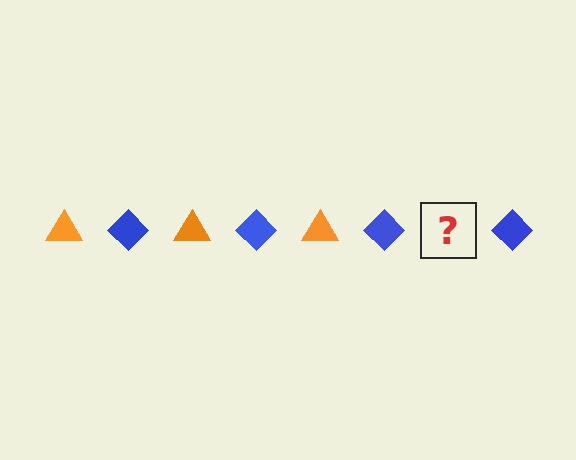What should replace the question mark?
The question mark should be replaced with an orange triangle.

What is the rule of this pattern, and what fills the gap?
The rule is that the pattern alternates between orange triangle and blue diamond. The gap should be filled with an orange triangle.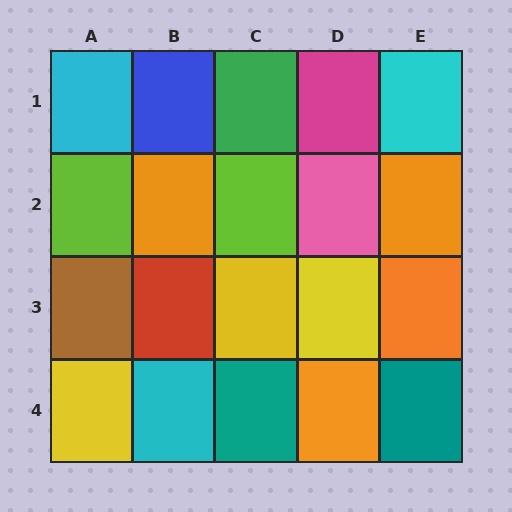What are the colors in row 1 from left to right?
Cyan, blue, green, magenta, cyan.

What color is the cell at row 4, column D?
Orange.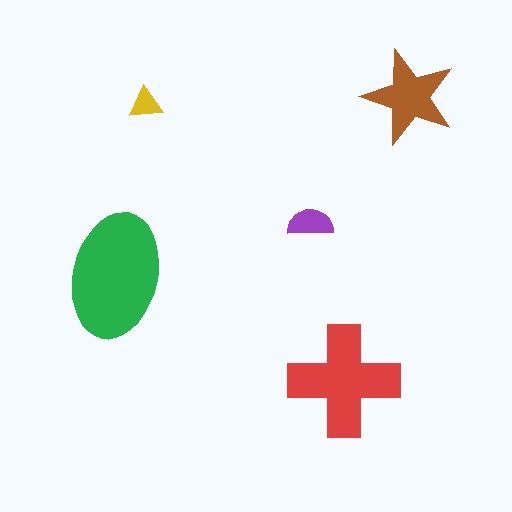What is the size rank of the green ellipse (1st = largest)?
1st.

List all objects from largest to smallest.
The green ellipse, the red cross, the brown star, the purple semicircle, the yellow triangle.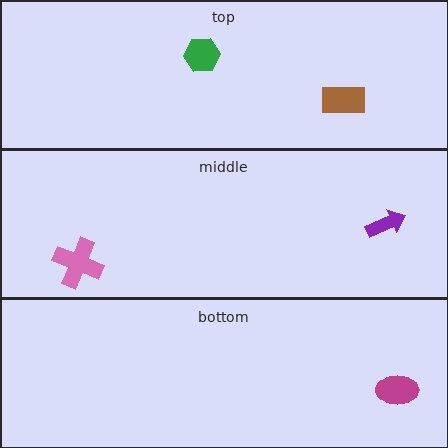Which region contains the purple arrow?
The middle region.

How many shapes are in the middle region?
2.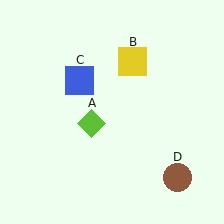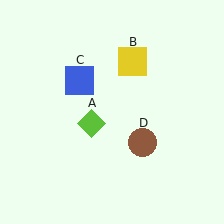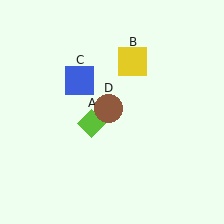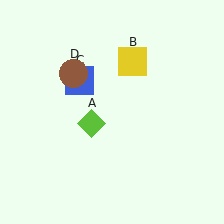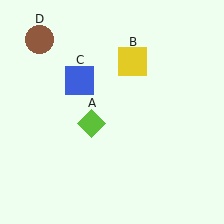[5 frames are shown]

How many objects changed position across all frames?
1 object changed position: brown circle (object D).